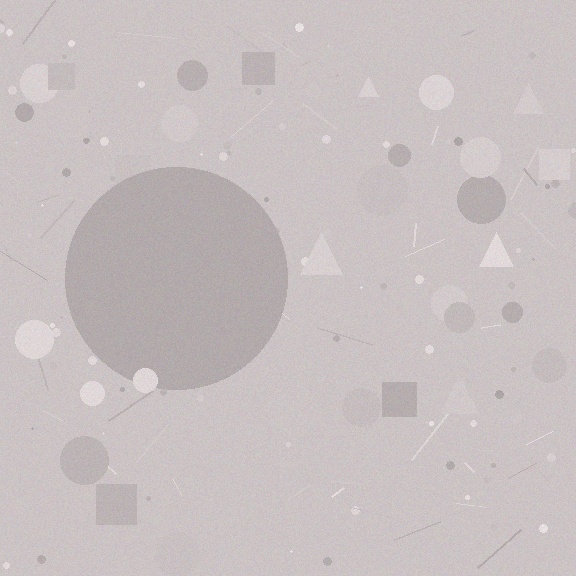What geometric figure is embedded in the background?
A circle is embedded in the background.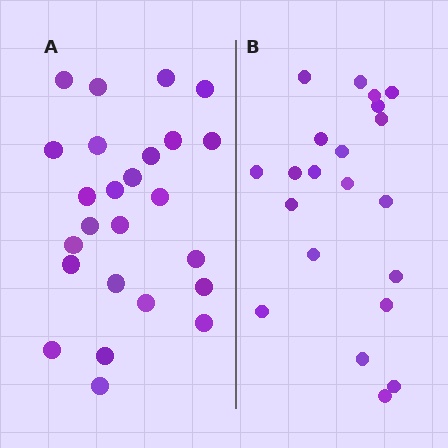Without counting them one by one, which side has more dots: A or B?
Region A (the left region) has more dots.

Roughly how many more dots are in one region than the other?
Region A has about 4 more dots than region B.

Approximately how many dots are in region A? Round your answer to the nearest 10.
About 20 dots. (The exact count is 25, which rounds to 20.)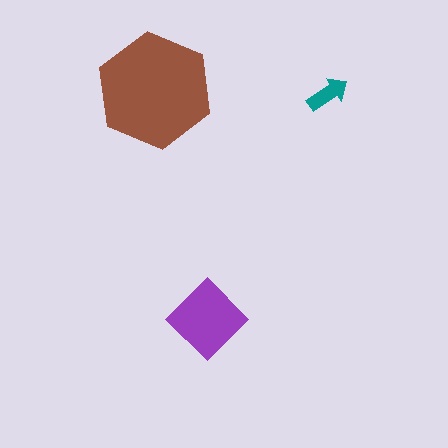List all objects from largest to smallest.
The brown hexagon, the purple diamond, the teal arrow.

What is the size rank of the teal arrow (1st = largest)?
3rd.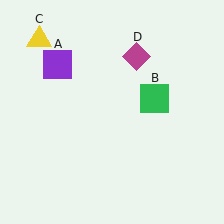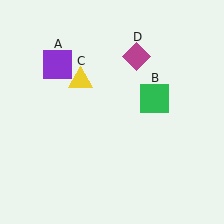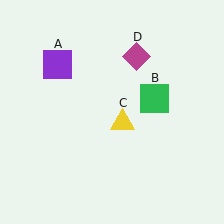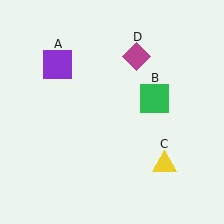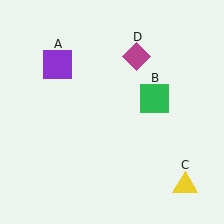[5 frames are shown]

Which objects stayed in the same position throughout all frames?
Purple square (object A) and green square (object B) and magenta diamond (object D) remained stationary.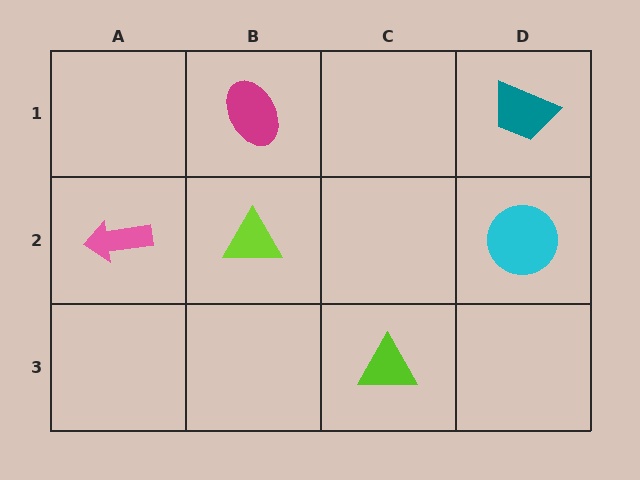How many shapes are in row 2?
3 shapes.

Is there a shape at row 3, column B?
No, that cell is empty.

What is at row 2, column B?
A lime triangle.